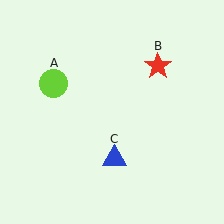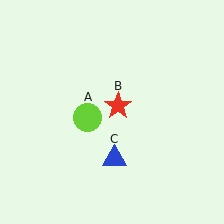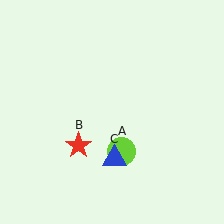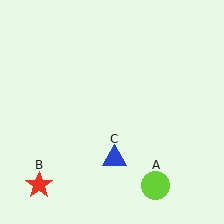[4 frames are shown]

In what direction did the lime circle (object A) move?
The lime circle (object A) moved down and to the right.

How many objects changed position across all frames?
2 objects changed position: lime circle (object A), red star (object B).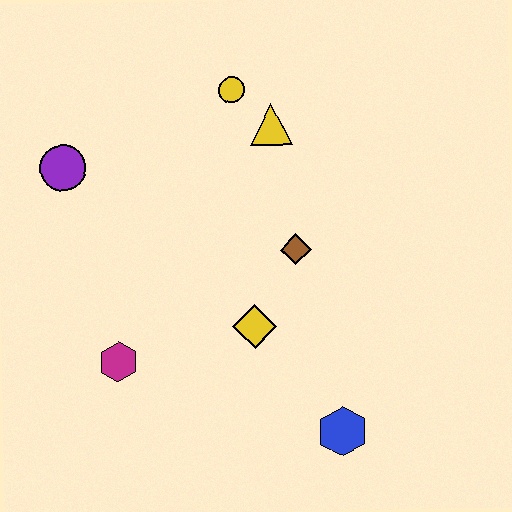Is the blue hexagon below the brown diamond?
Yes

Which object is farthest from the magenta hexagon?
The yellow circle is farthest from the magenta hexagon.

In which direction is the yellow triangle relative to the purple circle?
The yellow triangle is to the right of the purple circle.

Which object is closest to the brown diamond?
The yellow diamond is closest to the brown diamond.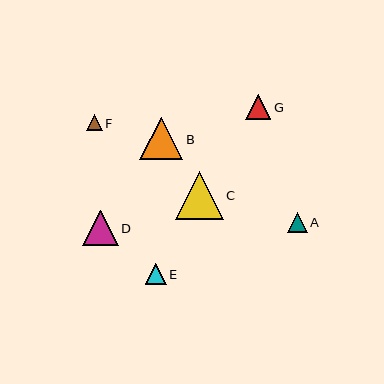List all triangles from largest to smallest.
From largest to smallest: C, B, D, G, E, A, F.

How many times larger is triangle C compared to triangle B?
Triangle C is approximately 1.1 times the size of triangle B.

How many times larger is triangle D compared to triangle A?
Triangle D is approximately 1.8 times the size of triangle A.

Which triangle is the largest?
Triangle C is the largest with a size of approximately 48 pixels.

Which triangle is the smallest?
Triangle F is the smallest with a size of approximately 16 pixels.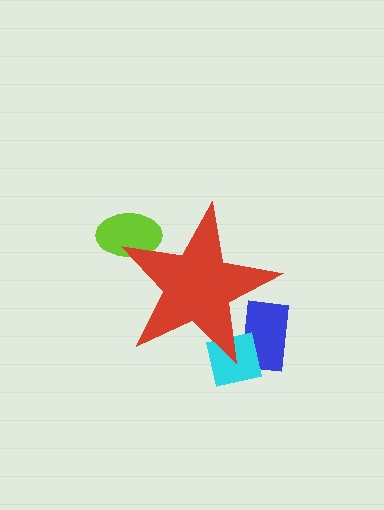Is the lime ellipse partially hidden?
Yes, the lime ellipse is partially hidden behind the red star.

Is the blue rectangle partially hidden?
Yes, the blue rectangle is partially hidden behind the red star.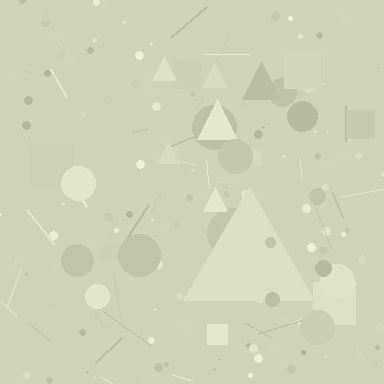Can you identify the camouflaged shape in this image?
The camouflaged shape is a triangle.